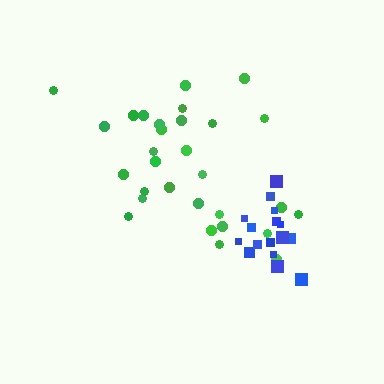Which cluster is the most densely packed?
Blue.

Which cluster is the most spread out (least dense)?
Green.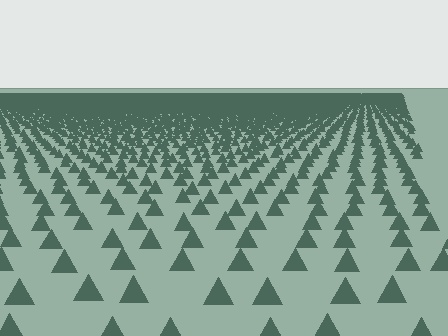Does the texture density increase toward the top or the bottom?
Density increases toward the top.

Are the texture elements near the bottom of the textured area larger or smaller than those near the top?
Larger. Near the bottom, elements are closer to the viewer and appear at a bigger on-screen size.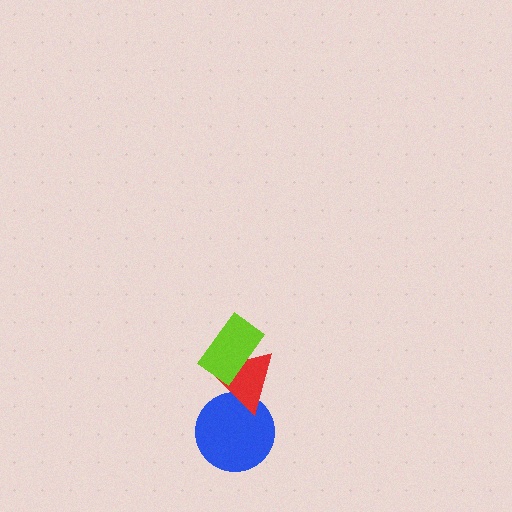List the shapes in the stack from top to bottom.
From top to bottom: the lime rectangle, the red triangle, the blue circle.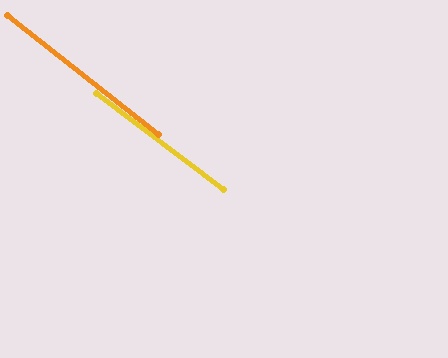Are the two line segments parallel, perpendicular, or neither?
Parallel — their directions differ by only 1.4°.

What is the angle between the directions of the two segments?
Approximately 1 degree.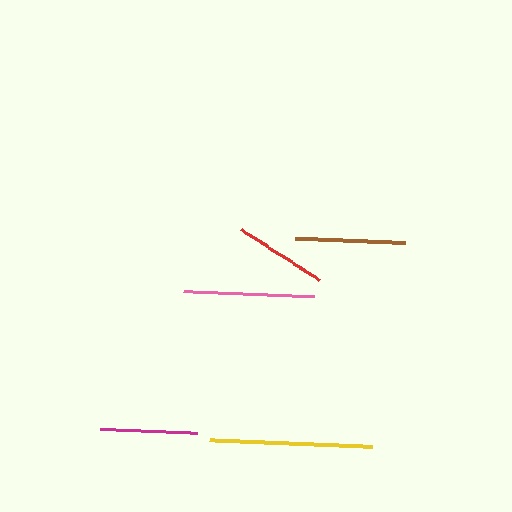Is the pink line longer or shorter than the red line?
The pink line is longer than the red line.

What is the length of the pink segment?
The pink segment is approximately 131 pixels long.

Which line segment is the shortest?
The red line is the shortest at approximately 93 pixels.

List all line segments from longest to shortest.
From longest to shortest: yellow, pink, brown, magenta, red.